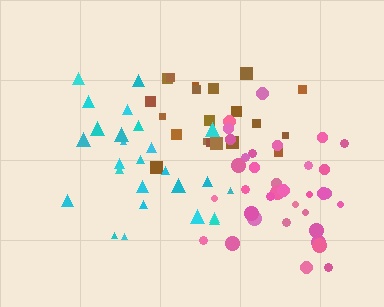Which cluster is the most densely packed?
Pink.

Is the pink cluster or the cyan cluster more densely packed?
Pink.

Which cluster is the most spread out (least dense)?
Cyan.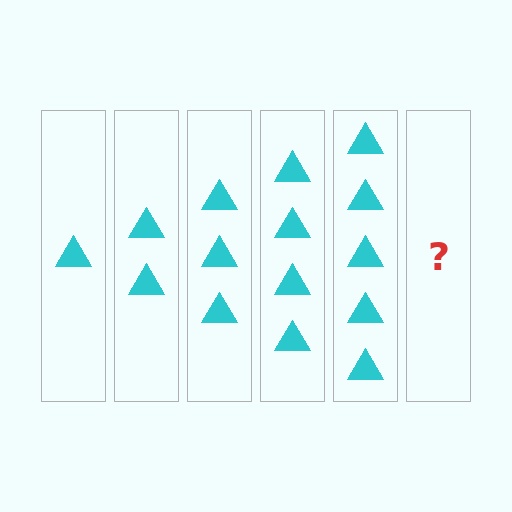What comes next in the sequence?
The next element should be 6 triangles.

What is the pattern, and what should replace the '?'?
The pattern is that each step adds one more triangle. The '?' should be 6 triangles.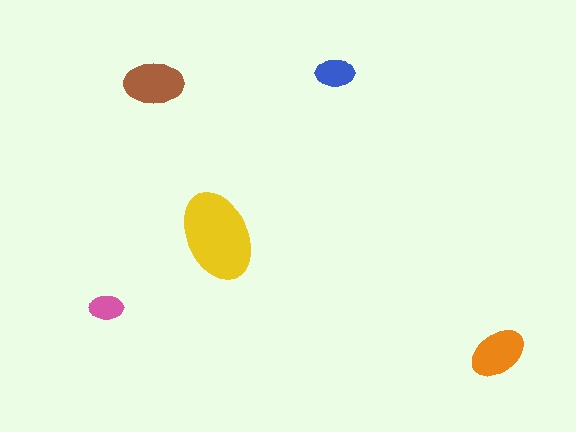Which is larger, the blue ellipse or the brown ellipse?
The brown one.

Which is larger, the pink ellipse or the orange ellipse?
The orange one.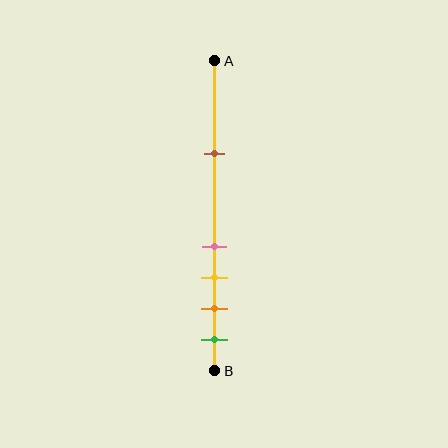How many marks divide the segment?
There are 5 marks dividing the segment.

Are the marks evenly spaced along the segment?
No, the marks are not evenly spaced.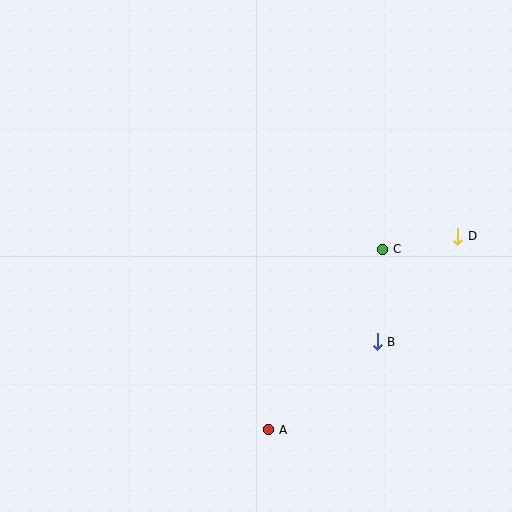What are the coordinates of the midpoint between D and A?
The midpoint between D and A is at (363, 333).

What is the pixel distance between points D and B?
The distance between D and B is 133 pixels.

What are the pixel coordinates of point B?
Point B is at (377, 342).